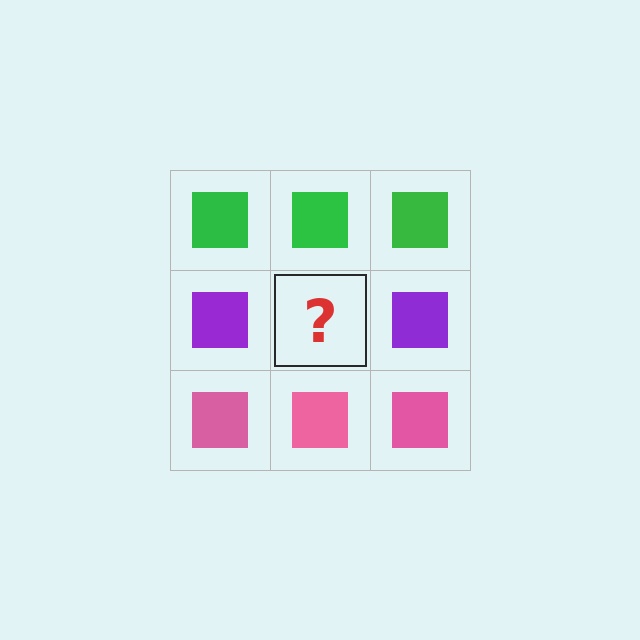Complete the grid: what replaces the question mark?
The question mark should be replaced with a purple square.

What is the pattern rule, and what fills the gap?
The rule is that each row has a consistent color. The gap should be filled with a purple square.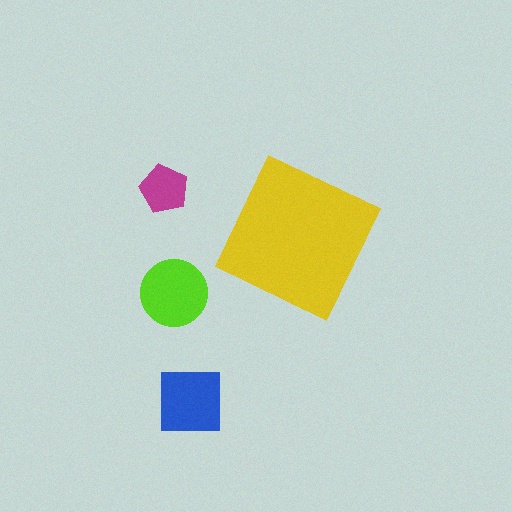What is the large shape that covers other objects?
A yellow diamond.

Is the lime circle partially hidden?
No, the lime circle is fully visible.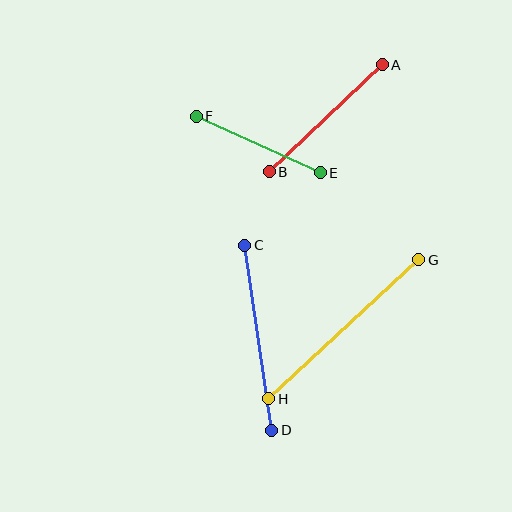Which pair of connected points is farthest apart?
Points G and H are farthest apart.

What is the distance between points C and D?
The distance is approximately 187 pixels.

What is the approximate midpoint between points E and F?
The midpoint is at approximately (258, 145) pixels.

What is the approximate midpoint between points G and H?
The midpoint is at approximately (344, 329) pixels.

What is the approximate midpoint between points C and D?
The midpoint is at approximately (258, 338) pixels.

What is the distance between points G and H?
The distance is approximately 204 pixels.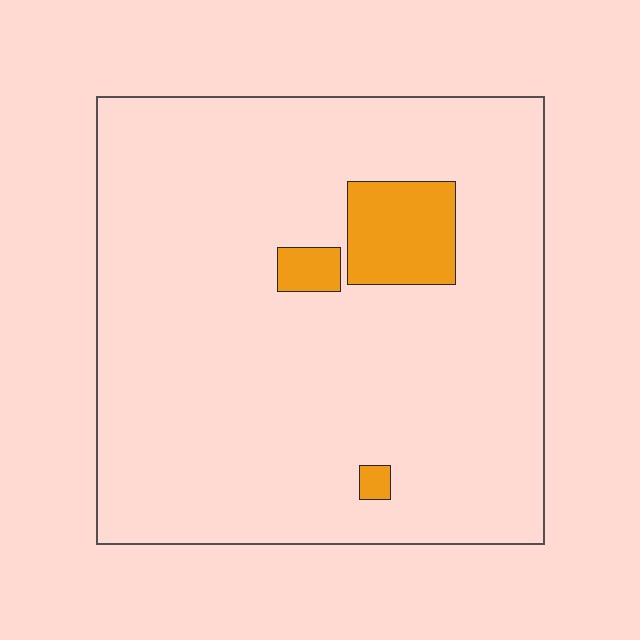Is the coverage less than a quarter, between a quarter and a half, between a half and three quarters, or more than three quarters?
Less than a quarter.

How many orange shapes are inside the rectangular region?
3.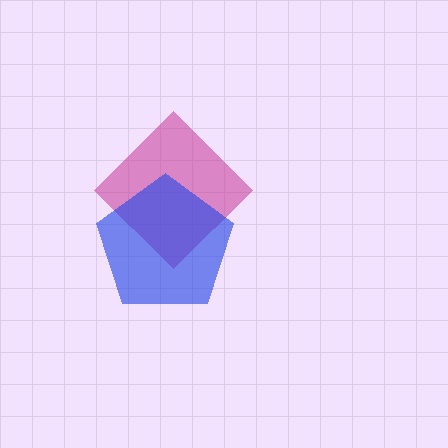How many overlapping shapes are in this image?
There are 2 overlapping shapes in the image.